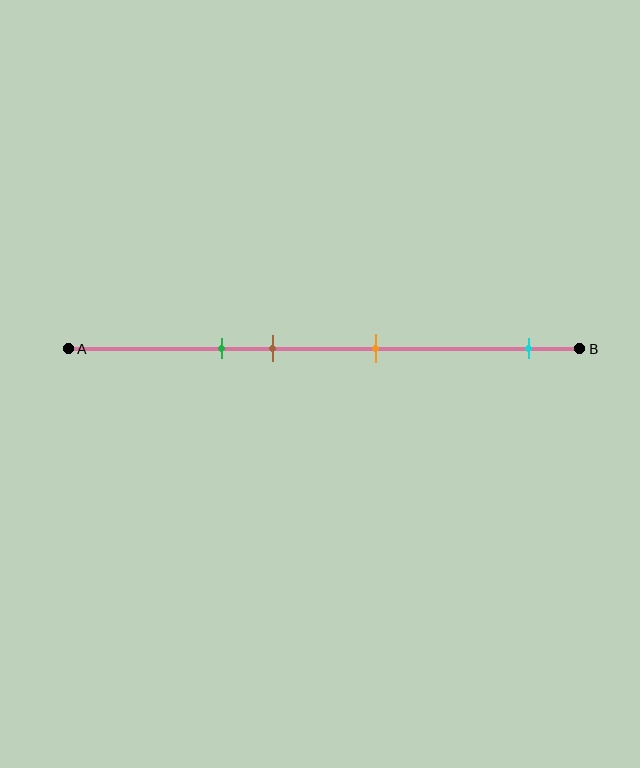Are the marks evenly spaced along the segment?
No, the marks are not evenly spaced.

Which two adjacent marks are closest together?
The green and brown marks are the closest adjacent pair.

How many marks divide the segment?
There are 4 marks dividing the segment.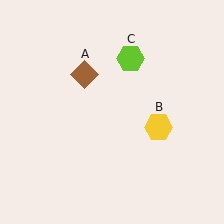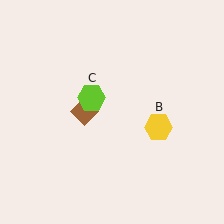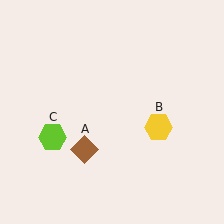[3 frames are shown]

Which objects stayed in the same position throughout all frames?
Yellow hexagon (object B) remained stationary.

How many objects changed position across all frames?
2 objects changed position: brown diamond (object A), lime hexagon (object C).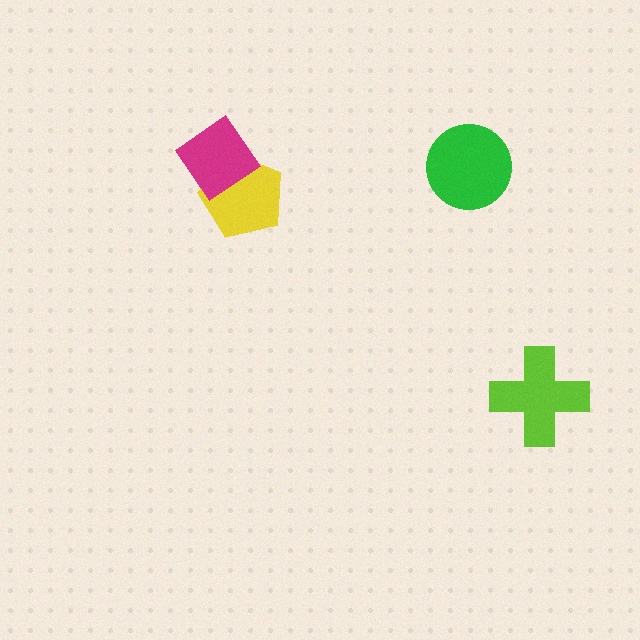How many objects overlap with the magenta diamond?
1 object overlaps with the magenta diamond.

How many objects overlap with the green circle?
0 objects overlap with the green circle.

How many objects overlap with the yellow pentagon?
1 object overlaps with the yellow pentagon.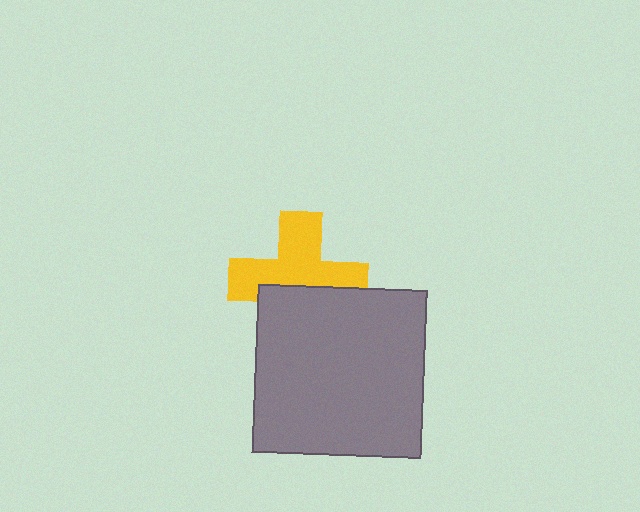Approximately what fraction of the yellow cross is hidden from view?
Roughly 40% of the yellow cross is hidden behind the gray square.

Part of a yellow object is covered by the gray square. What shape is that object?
It is a cross.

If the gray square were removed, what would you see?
You would see the complete yellow cross.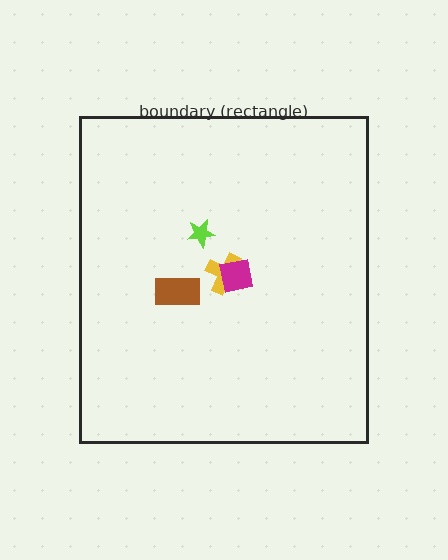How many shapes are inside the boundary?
4 inside, 0 outside.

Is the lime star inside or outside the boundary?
Inside.